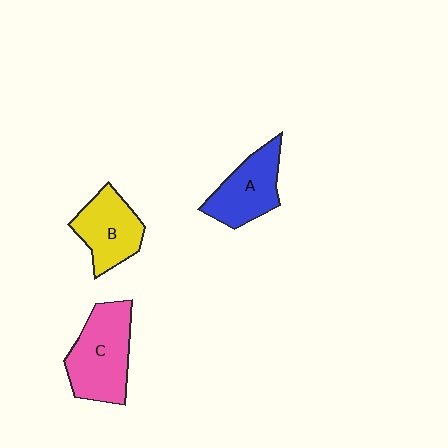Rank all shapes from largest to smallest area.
From largest to smallest: C (pink), A (blue), B (yellow).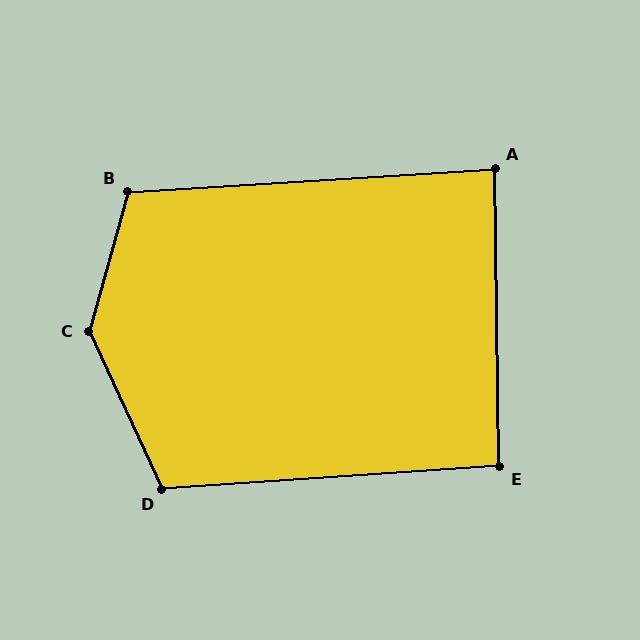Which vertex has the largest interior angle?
C, at approximately 140 degrees.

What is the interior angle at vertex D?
Approximately 111 degrees (obtuse).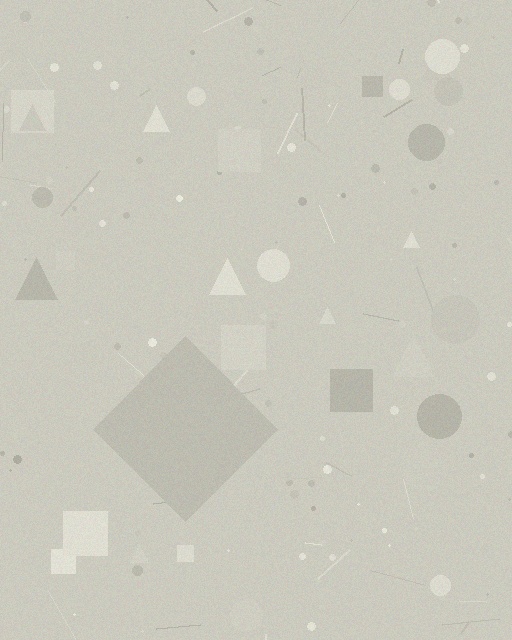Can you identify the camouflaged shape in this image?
The camouflaged shape is a diamond.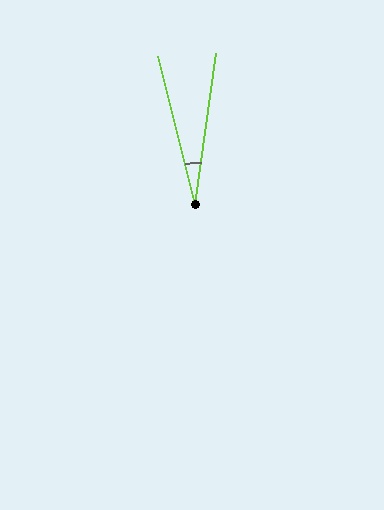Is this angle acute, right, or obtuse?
It is acute.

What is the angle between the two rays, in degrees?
Approximately 22 degrees.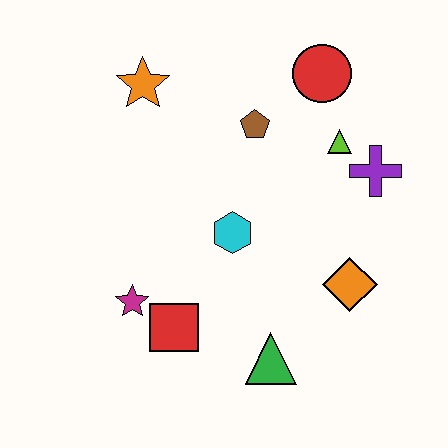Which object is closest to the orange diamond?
The green triangle is closest to the orange diamond.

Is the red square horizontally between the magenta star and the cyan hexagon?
Yes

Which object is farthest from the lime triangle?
The magenta star is farthest from the lime triangle.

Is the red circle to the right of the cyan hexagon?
Yes